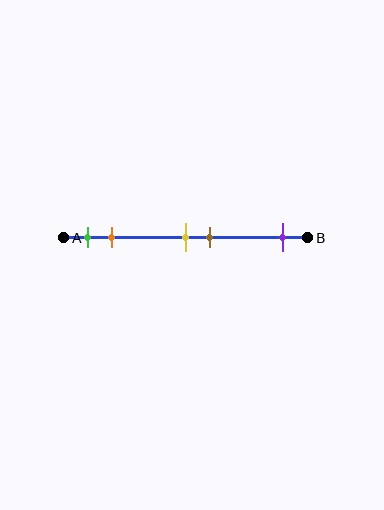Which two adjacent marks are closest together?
The yellow and brown marks are the closest adjacent pair.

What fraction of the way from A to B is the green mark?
The green mark is approximately 10% (0.1) of the way from A to B.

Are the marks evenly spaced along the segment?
No, the marks are not evenly spaced.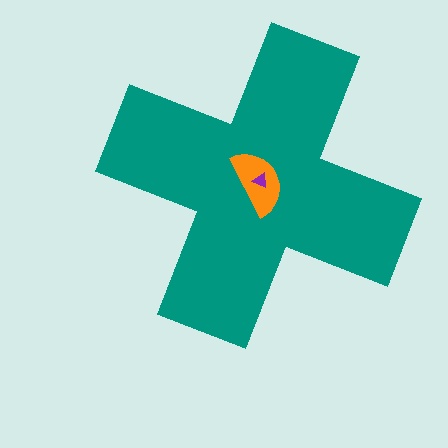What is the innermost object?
The purple triangle.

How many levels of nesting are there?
3.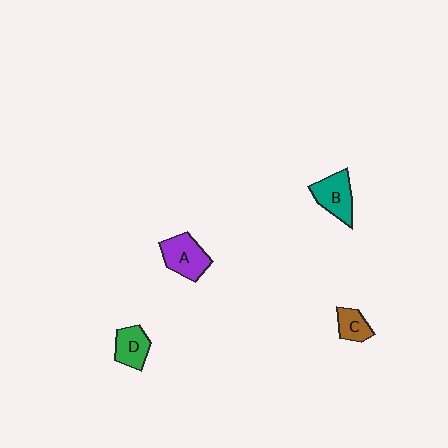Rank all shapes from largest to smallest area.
From largest to smallest: A (purple), B (teal), D (green), C (brown).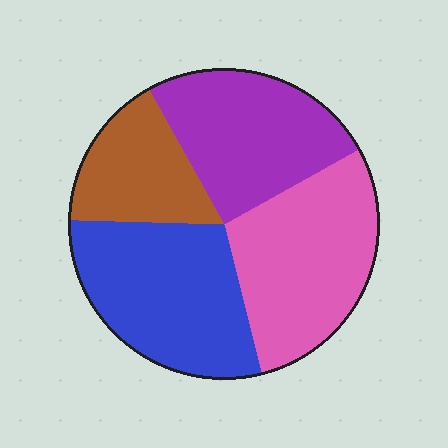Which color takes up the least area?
Brown, at roughly 15%.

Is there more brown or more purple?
Purple.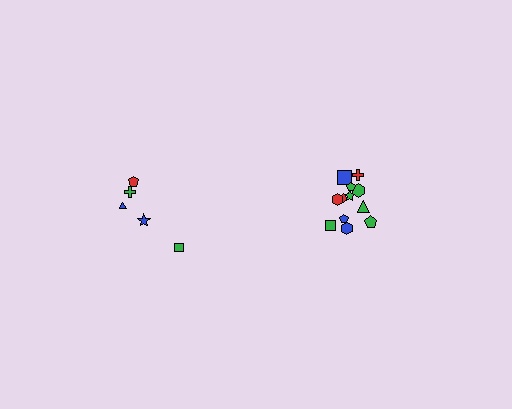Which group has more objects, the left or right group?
The right group.